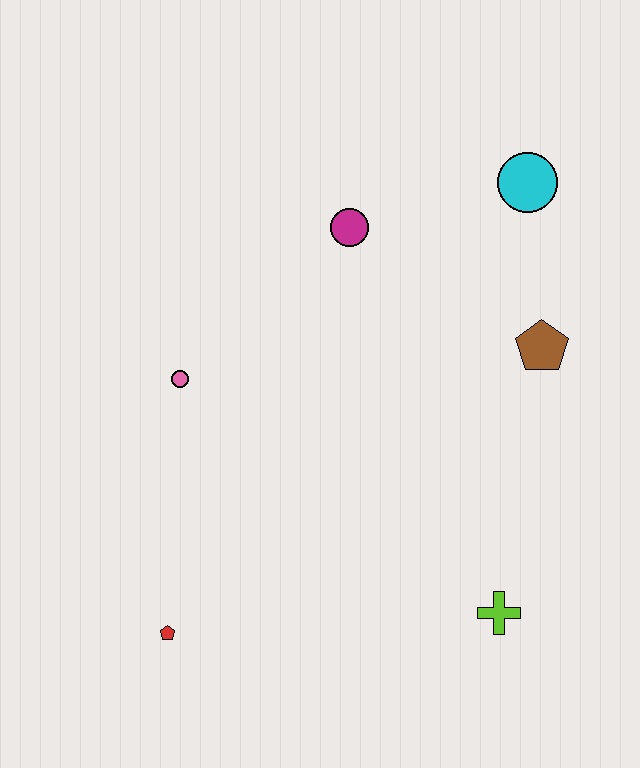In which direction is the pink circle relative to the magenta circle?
The pink circle is to the left of the magenta circle.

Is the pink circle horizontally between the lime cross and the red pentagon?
Yes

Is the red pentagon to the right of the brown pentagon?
No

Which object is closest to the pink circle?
The magenta circle is closest to the pink circle.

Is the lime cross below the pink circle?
Yes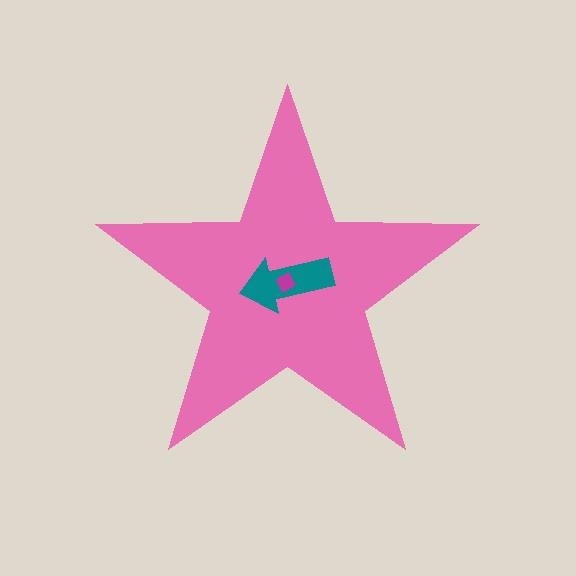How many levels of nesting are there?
3.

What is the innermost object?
The magenta square.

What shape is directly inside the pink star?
The teal arrow.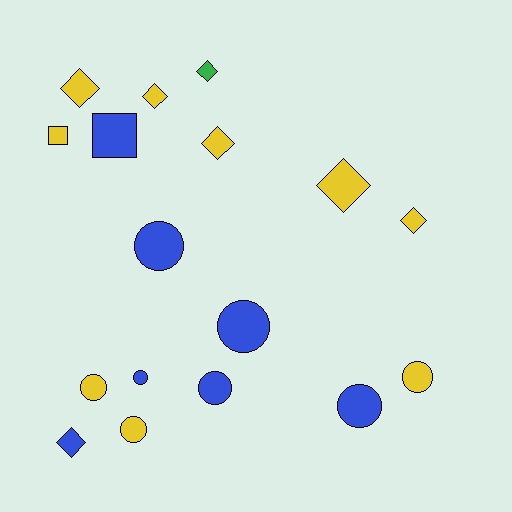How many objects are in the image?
There are 17 objects.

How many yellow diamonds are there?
There are 5 yellow diamonds.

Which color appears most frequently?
Yellow, with 9 objects.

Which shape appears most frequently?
Circle, with 8 objects.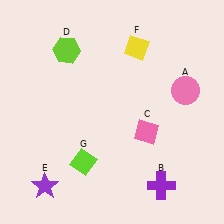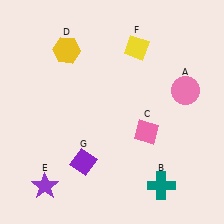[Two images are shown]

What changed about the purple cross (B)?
In Image 1, B is purple. In Image 2, it changed to teal.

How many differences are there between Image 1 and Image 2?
There are 3 differences between the two images.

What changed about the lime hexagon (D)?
In Image 1, D is lime. In Image 2, it changed to yellow.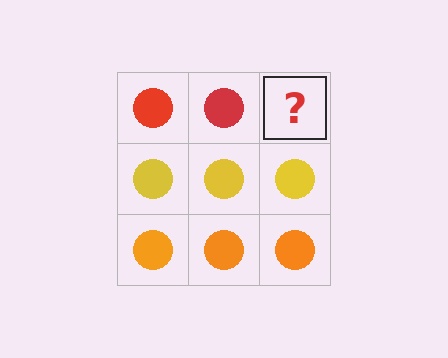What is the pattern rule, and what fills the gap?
The rule is that each row has a consistent color. The gap should be filled with a red circle.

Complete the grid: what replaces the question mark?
The question mark should be replaced with a red circle.